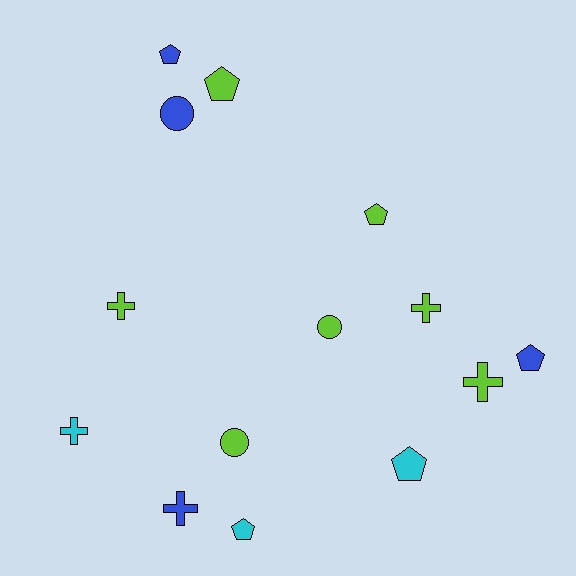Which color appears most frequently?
Lime, with 7 objects.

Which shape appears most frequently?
Pentagon, with 6 objects.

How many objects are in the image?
There are 14 objects.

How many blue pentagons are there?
There are 2 blue pentagons.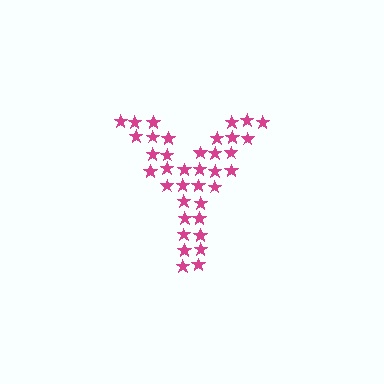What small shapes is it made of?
It is made of small stars.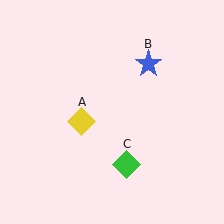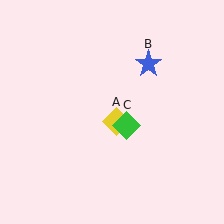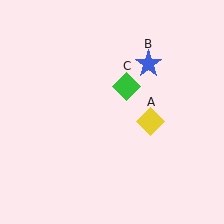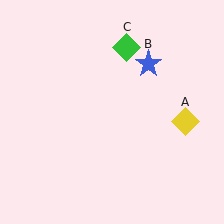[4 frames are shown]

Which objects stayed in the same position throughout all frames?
Blue star (object B) remained stationary.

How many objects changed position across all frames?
2 objects changed position: yellow diamond (object A), green diamond (object C).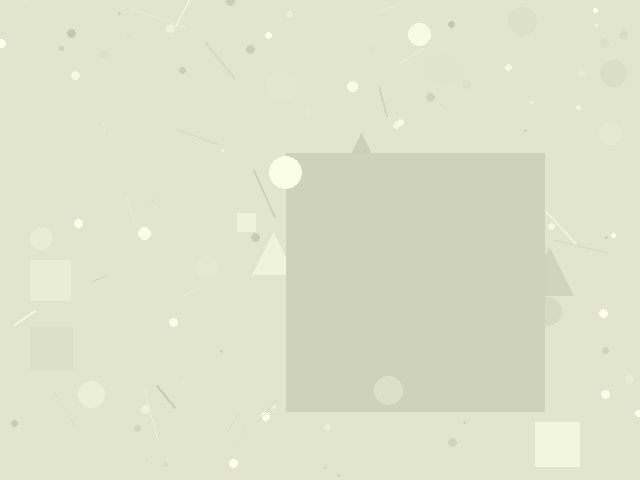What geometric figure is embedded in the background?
A square is embedded in the background.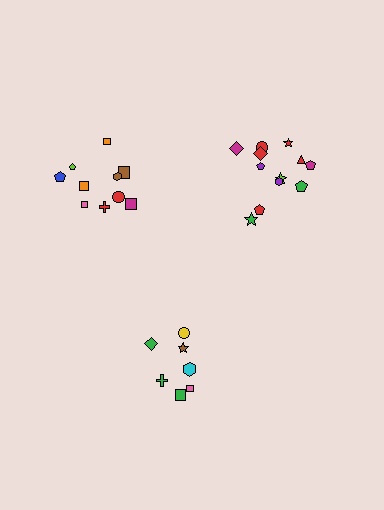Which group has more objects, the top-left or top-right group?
The top-right group.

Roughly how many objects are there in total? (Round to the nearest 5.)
Roughly 30 objects in total.